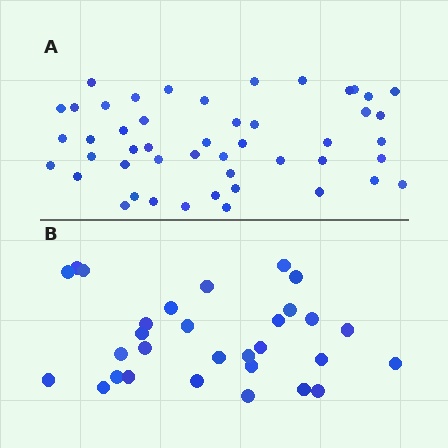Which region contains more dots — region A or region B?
Region A (the top region) has more dots.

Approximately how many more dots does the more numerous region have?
Region A has approximately 20 more dots than region B.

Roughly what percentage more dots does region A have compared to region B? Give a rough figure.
About 60% more.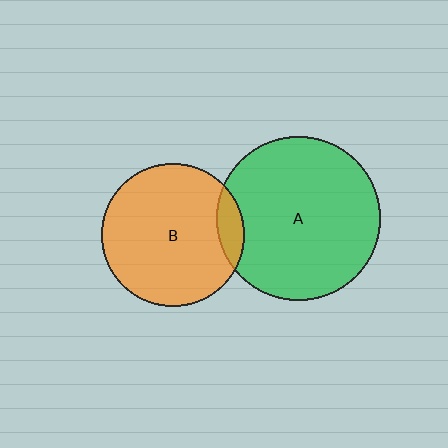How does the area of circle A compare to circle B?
Approximately 1.3 times.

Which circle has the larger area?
Circle A (green).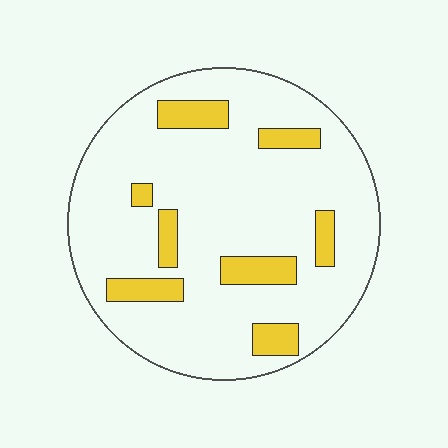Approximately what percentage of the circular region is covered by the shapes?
Approximately 15%.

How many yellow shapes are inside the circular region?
8.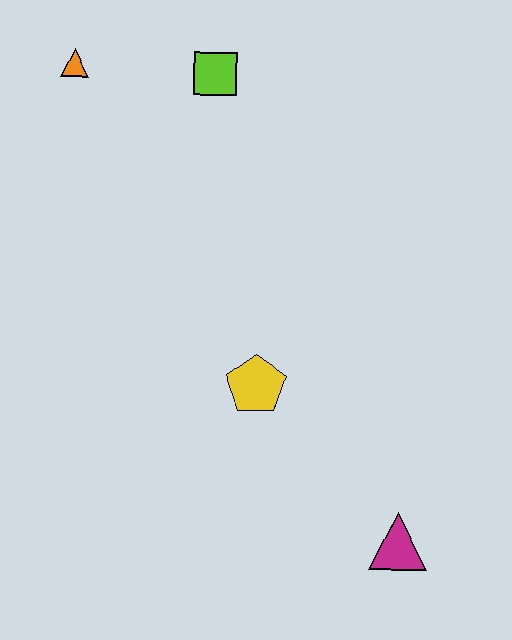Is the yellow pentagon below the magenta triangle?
No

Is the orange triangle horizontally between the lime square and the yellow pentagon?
No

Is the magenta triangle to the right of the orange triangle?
Yes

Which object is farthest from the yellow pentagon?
The orange triangle is farthest from the yellow pentagon.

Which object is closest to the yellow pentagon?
The magenta triangle is closest to the yellow pentagon.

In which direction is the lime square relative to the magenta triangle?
The lime square is above the magenta triangle.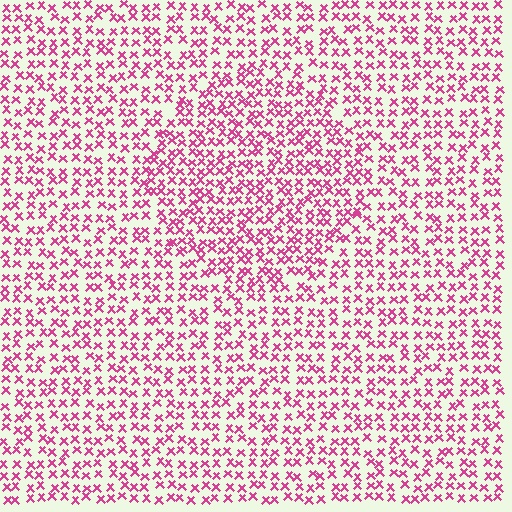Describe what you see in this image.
The image contains small magenta elements arranged at two different densities. A circle-shaped region is visible where the elements are more densely packed than the surrounding area.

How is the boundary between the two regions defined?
The boundary is defined by a change in element density (approximately 1.4x ratio). All elements are the same color, size, and shape.